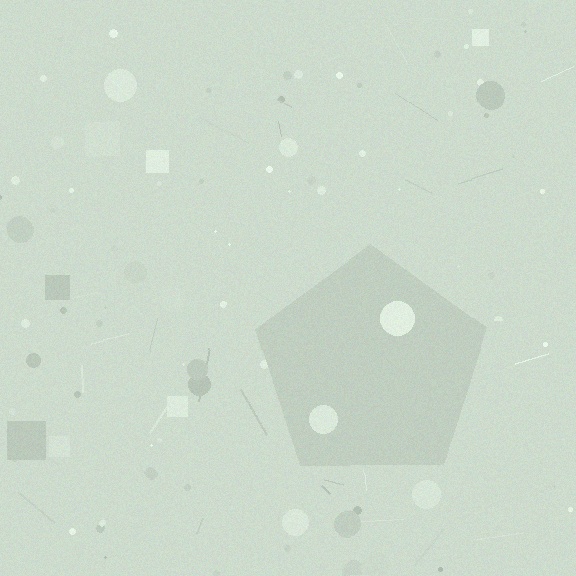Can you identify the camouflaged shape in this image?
The camouflaged shape is a pentagon.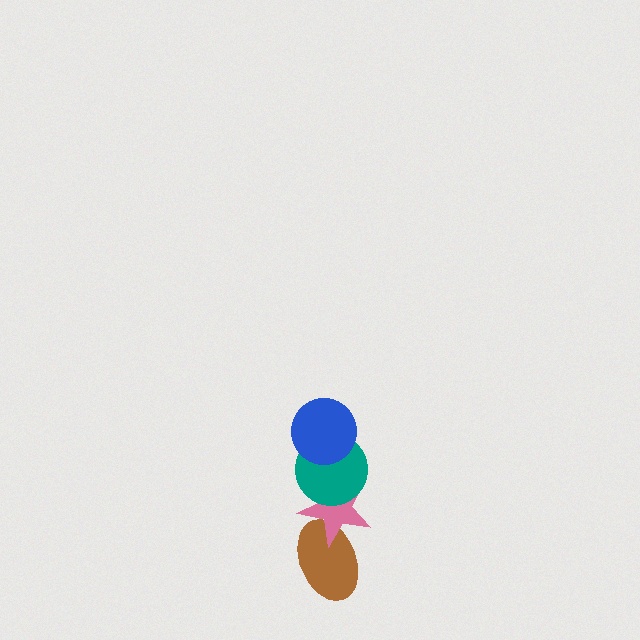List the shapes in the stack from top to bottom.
From top to bottom: the blue circle, the teal circle, the pink star, the brown ellipse.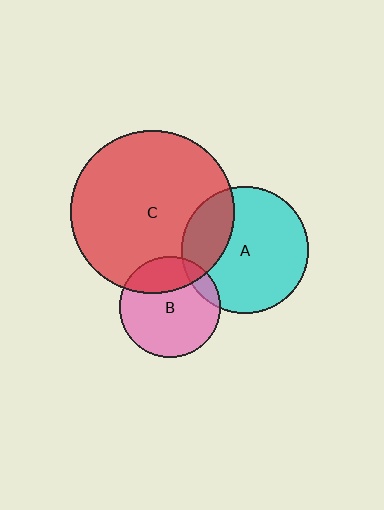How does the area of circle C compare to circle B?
Approximately 2.6 times.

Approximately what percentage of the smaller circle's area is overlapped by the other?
Approximately 25%.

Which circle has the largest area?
Circle C (red).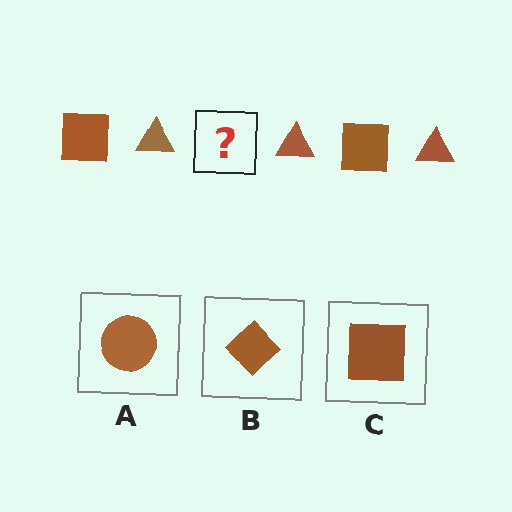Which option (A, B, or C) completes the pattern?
C.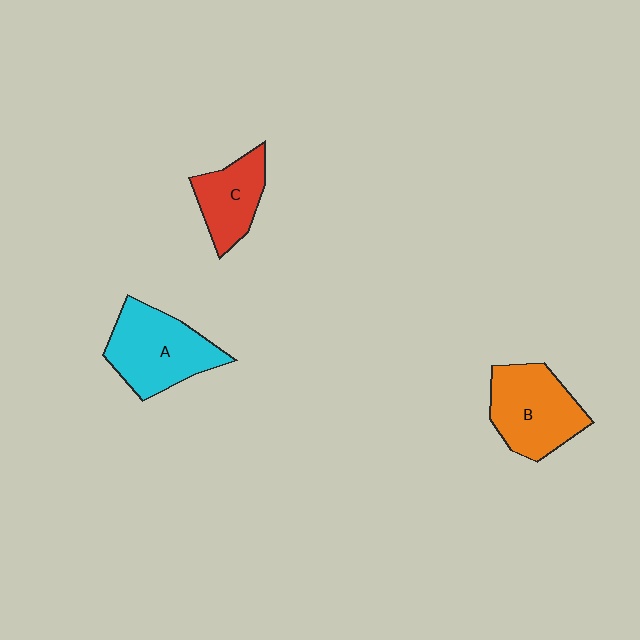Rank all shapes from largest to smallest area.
From largest to smallest: A (cyan), B (orange), C (red).